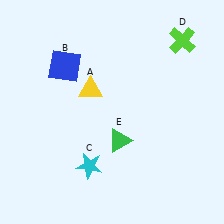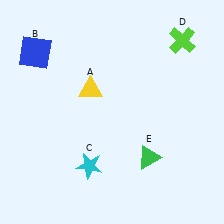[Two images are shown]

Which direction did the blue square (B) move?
The blue square (B) moved left.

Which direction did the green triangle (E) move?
The green triangle (E) moved right.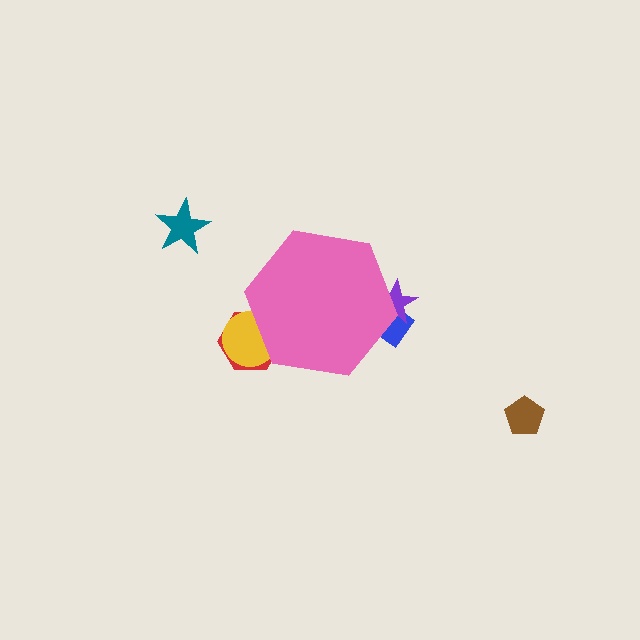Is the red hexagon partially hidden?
Yes, the red hexagon is partially hidden behind the pink hexagon.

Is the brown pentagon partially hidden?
No, the brown pentagon is fully visible.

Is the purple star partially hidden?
Yes, the purple star is partially hidden behind the pink hexagon.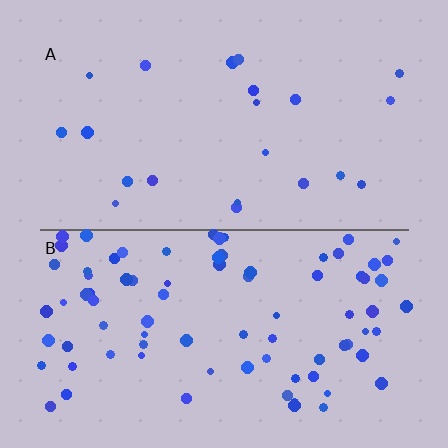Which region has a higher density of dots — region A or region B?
B (the bottom).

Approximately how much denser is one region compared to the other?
Approximately 3.9× — region B over region A.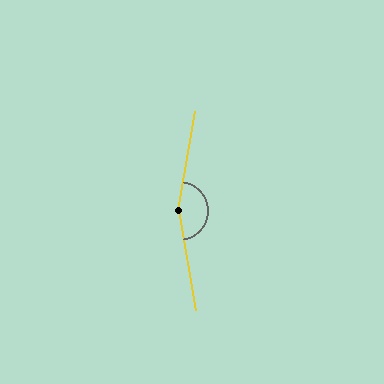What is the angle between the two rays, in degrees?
Approximately 161 degrees.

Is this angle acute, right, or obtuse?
It is obtuse.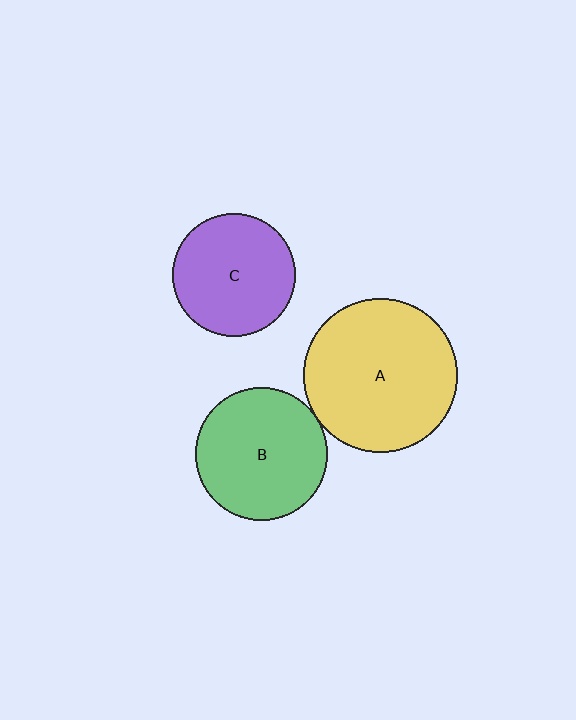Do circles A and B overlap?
Yes.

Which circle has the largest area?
Circle A (yellow).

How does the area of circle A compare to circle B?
Approximately 1.4 times.